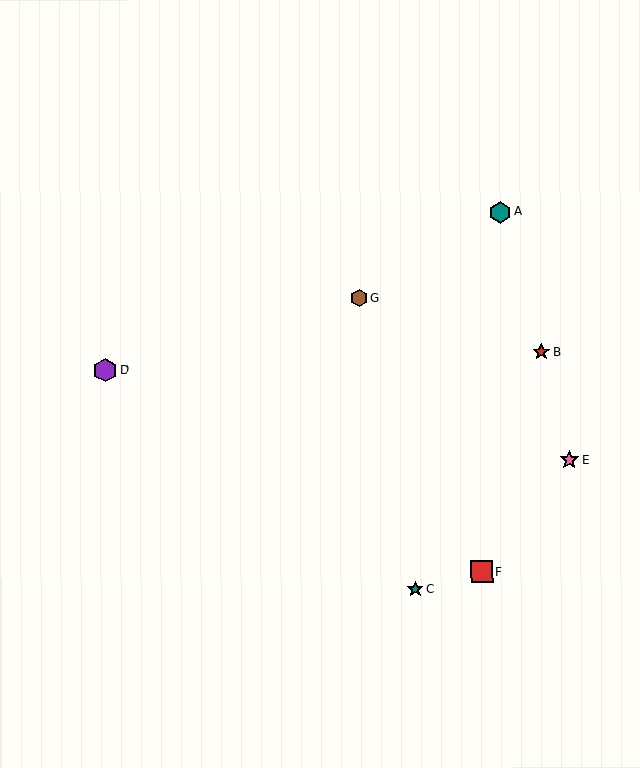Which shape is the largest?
The purple hexagon (labeled D) is the largest.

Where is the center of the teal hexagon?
The center of the teal hexagon is at (500, 212).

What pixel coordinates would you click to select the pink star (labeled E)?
Click at (569, 460) to select the pink star E.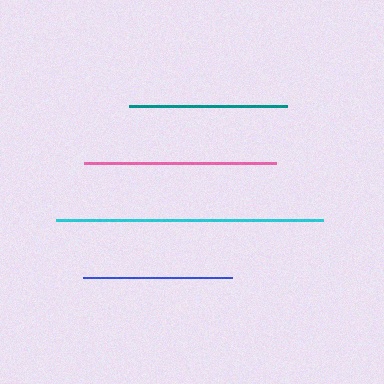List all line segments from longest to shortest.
From longest to shortest: cyan, pink, teal, blue.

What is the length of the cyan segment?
The cyan segment is approximately 267 pixels long.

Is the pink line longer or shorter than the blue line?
The pink line is longer than the blue line.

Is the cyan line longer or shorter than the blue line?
The cyan line is longer than the blue line.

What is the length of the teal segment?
The teal segment is approximately 158 pixels long.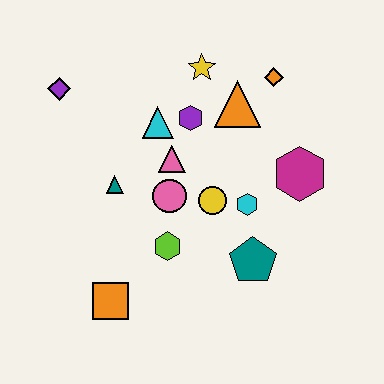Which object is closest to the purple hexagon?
The cyan triangle is closest to the purple hexagon.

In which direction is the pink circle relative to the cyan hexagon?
The pink circle is to the left of the cyan hexagon.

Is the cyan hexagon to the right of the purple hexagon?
Yes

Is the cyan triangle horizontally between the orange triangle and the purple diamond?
Yes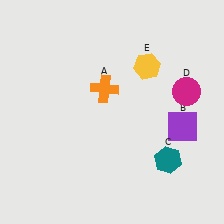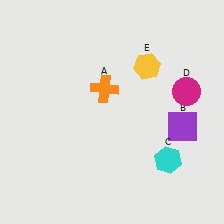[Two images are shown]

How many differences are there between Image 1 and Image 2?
There is 1 difference between the two images.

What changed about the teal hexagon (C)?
In Image 1, C is teal. In Image 2, it changed to cyan.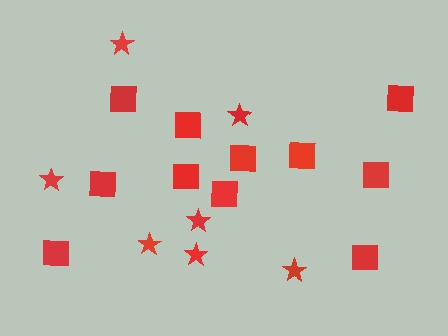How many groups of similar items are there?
There are 2 groups: one group of stars (7) and one group of squares (11).